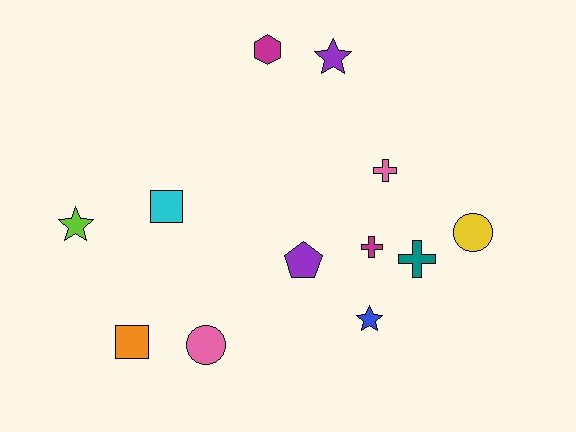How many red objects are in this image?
There are no red objects.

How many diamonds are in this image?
There are no diamonds.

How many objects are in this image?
There are 12 objects.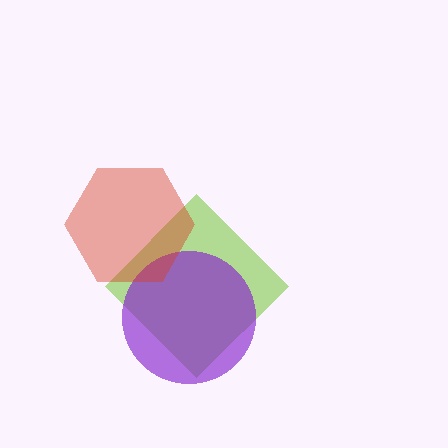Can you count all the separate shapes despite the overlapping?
Yes, there are 3 separate shapes.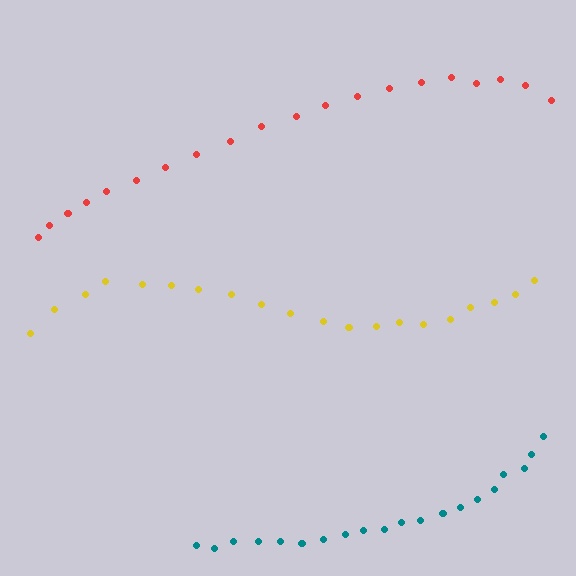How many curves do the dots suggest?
There are 3 distinct paths.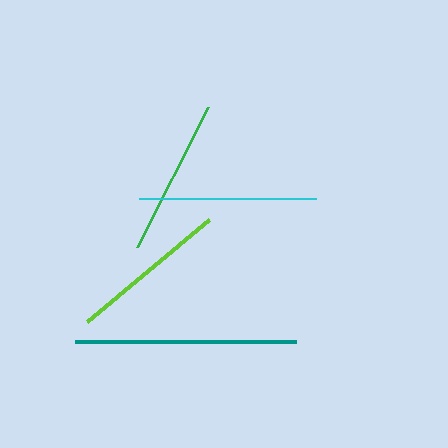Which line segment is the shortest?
The green line is the shortest at approximately 157 pixels.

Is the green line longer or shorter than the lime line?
The lime line is longer than the green line.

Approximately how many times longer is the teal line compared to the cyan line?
The teal line is approximately 1.2 times the length of the cyan line.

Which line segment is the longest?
The teal line is the longest at approximately 220 pixels.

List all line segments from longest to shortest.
From longest to shortest: teal, cyan, lime, green.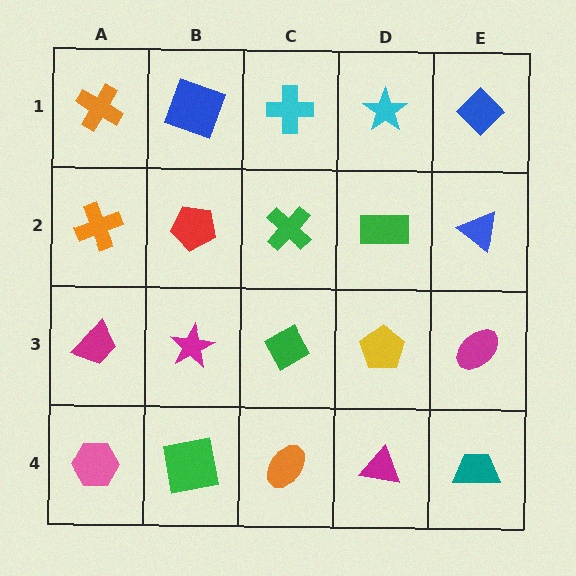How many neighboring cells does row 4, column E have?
2.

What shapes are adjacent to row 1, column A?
An orange cross (row 2, column A), a blue square (row 1, column B).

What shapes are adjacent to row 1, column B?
A red pentagon (row 2, column B), an orange cross (row 1, column A), a cyan cross (row 1, column C).